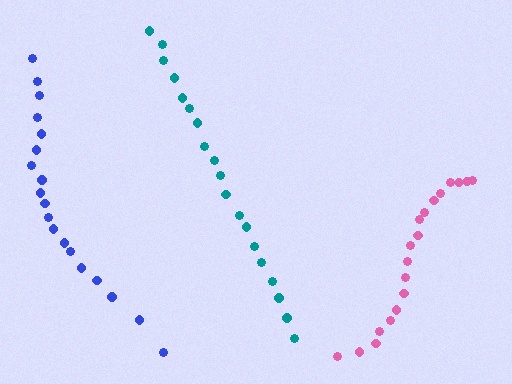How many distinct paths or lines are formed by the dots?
There are 3 distinct paths.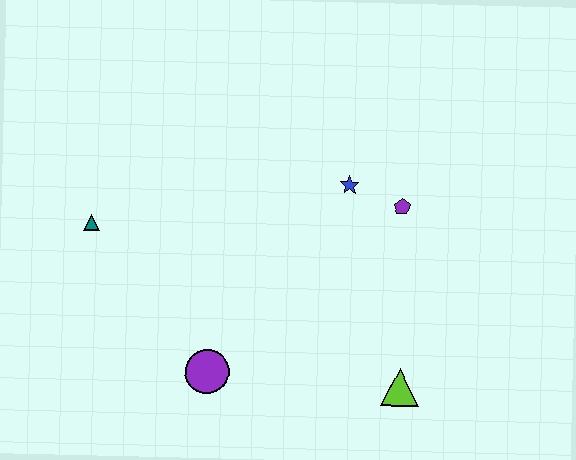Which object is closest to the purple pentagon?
The blue star is closest to the purple pentagon.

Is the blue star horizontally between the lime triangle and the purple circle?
Yes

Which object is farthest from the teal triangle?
The lime triangle is farthest from the teal triangle.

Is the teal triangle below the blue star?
Yes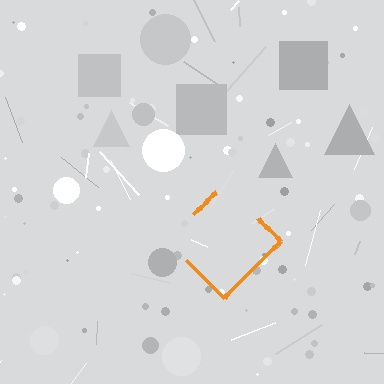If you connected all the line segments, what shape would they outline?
They would outline a diamond.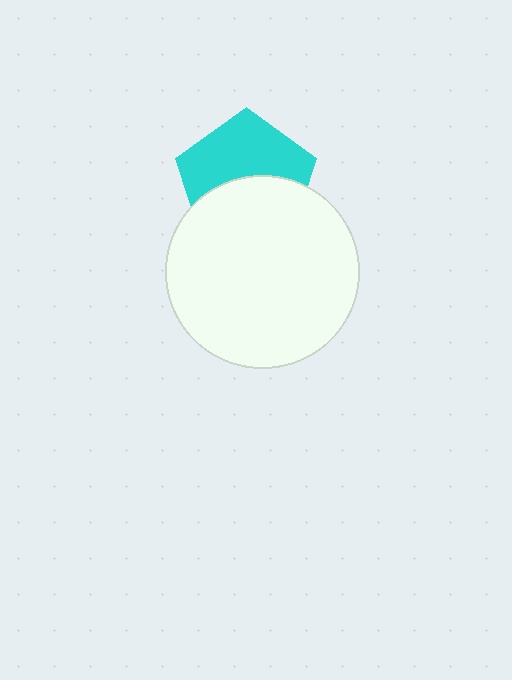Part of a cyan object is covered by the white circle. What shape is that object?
It is a pentagon.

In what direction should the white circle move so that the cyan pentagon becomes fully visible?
The white circle should move down. That is the shortest direction to clear the overlap and leave the cyan pentagon fully visible.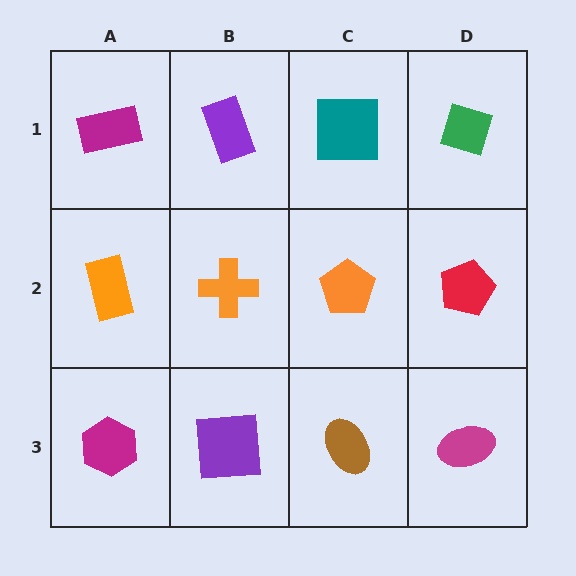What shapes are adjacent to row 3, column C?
An orange pentagon (row 2, column C), a purple square (row 3, column B), a magenta ellipse (row 3, column D).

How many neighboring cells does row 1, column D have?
2.